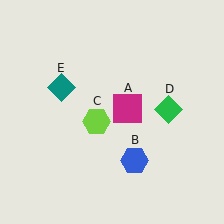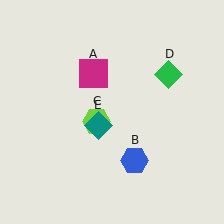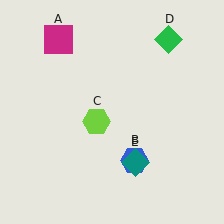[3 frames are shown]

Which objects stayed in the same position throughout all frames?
Blue hexagon (object B) and lime hexagon (object C) remained stationary.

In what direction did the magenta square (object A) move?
The magenta square (object A) moved up and to the left.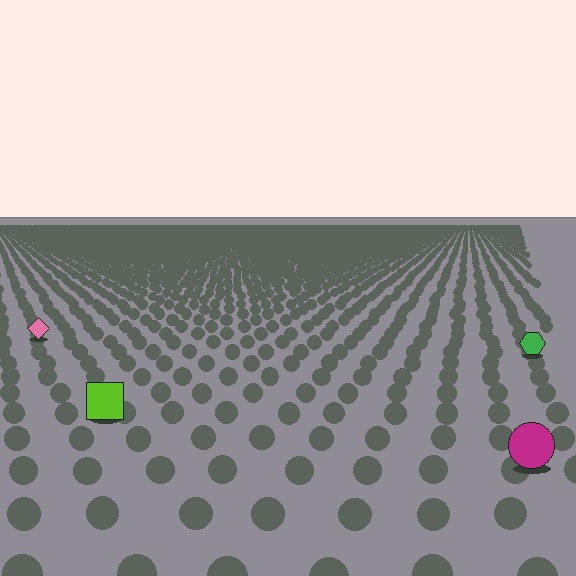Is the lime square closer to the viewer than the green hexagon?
Yes. The lime square is closer — you can tell from the texture gradient: the ground texture is coarser near it.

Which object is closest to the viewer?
The magenta circle is closest. The texture marks near it are larger and more spread out.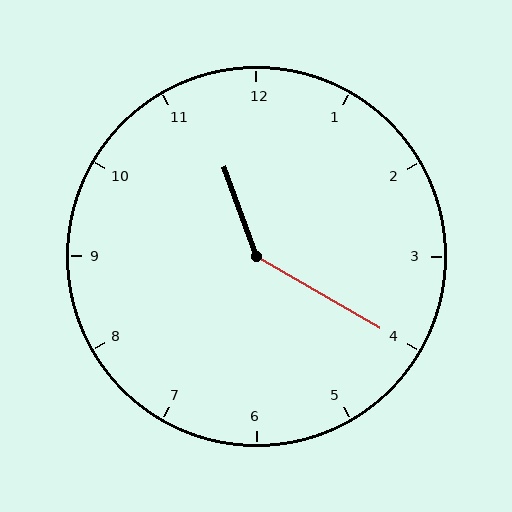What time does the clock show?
11:20.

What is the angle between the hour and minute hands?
Approximately 140 degrees.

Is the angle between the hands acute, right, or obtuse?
It is obtuse.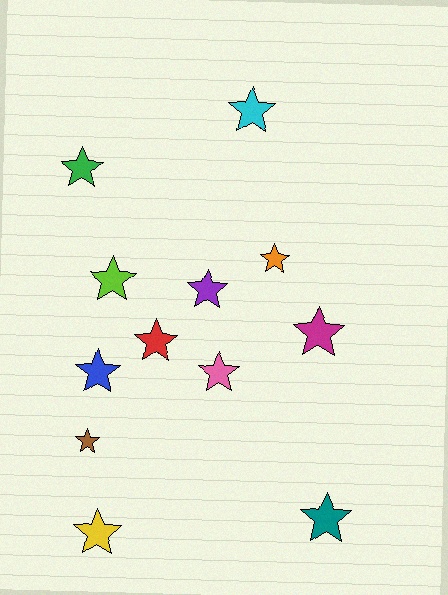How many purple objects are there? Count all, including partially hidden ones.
There is 1 purple object.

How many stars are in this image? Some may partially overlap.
There are 12 stars.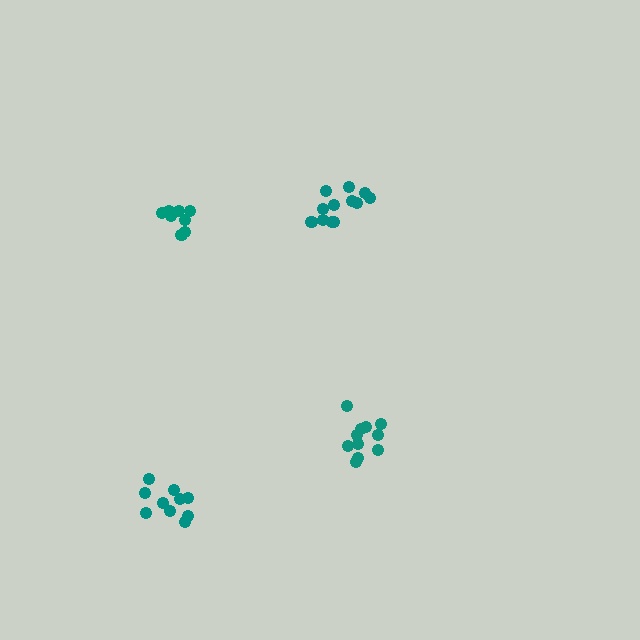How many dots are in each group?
Group 1: 8 dots, Group 2: 11 dots, Group 3: 10 dots, Group 4: 12 dots (41 total).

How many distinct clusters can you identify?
There are 4 distinct clusters.